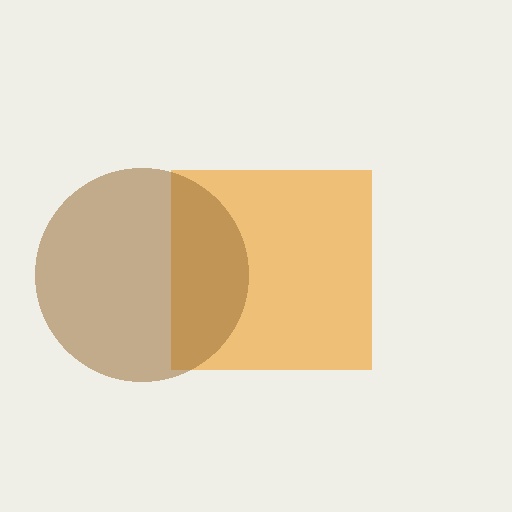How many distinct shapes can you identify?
There are 2 distinct shapes: an orange square, a brown circle.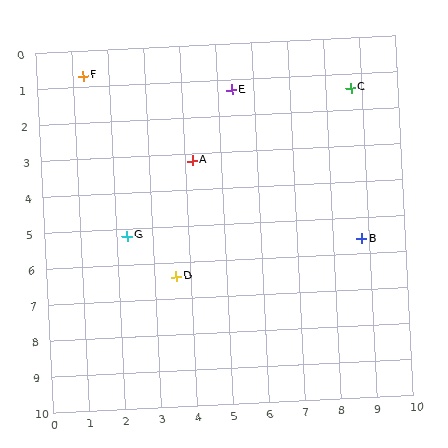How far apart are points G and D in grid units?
Points G and D are about 1.8 grid units apart.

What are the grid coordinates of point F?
Point F is at approximately (1.3, 0.7).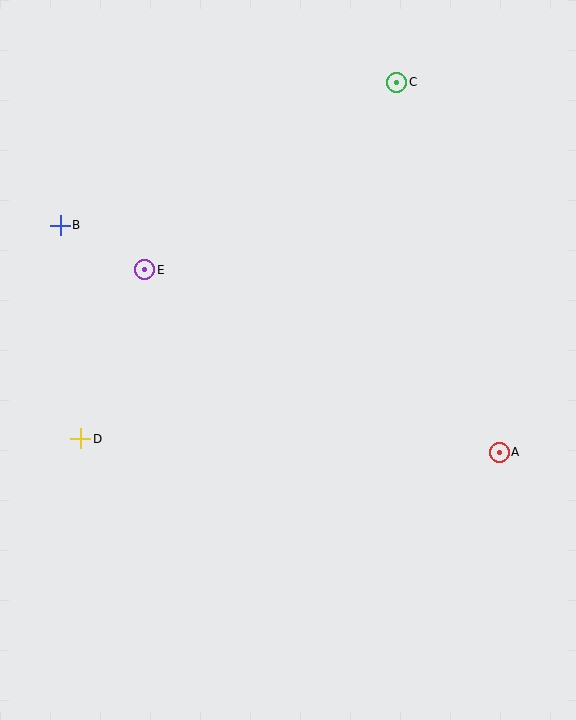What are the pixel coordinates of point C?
Point C is at (397, 82).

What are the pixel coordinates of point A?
Point A is at (499, 452).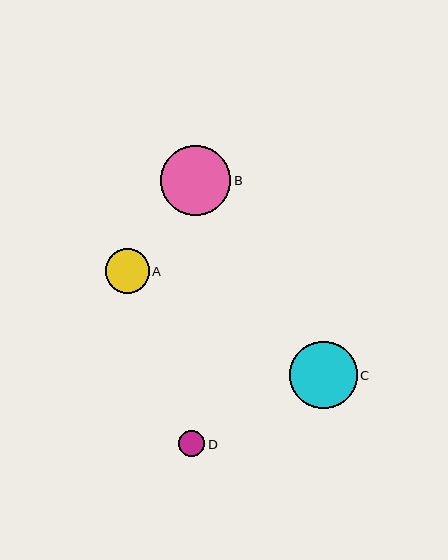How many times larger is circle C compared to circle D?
Circle C is approximately 2.6 times the size of circle D.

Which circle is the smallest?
Circle D is the smallest with a size of approximately 26 pixels.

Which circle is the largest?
Circle B is the largest with a size of approximately 70 pixels.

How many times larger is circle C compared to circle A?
Circle C is approximately 1.5 times the size of circle A.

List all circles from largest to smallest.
From largest to smallest: B, C, A, D.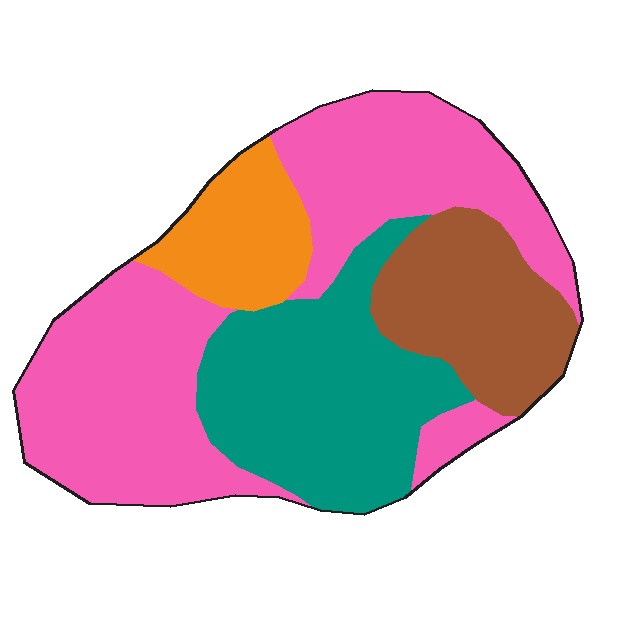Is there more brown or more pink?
Pink.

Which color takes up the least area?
Orange, at roughly 10%.